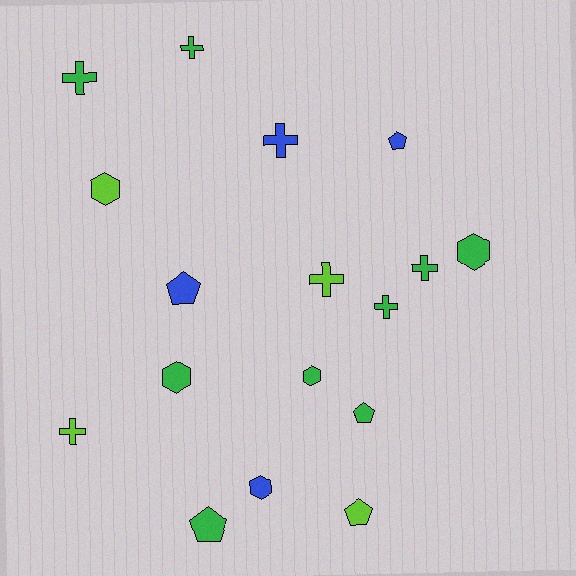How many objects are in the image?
There are 17 objects.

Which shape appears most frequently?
Cross, with 7 objects.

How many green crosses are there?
There are 4 green crosses.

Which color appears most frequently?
Green, with 9 objects.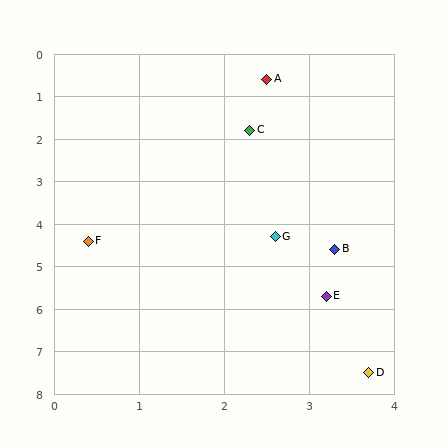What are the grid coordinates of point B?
Point B is at approximately (3.3, 4.6).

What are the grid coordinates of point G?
Point G is at approximately (2.6, 4.3).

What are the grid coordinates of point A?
Point A is at approximately (2.5, 0.6).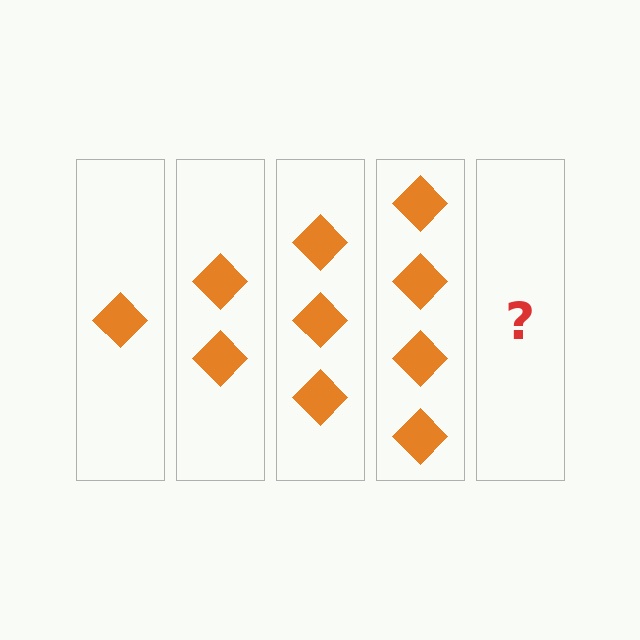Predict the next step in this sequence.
The next step is 5 diamonds.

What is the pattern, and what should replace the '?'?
The pattern is that each step adds one more diamond. The '?' should be 5 diamonds.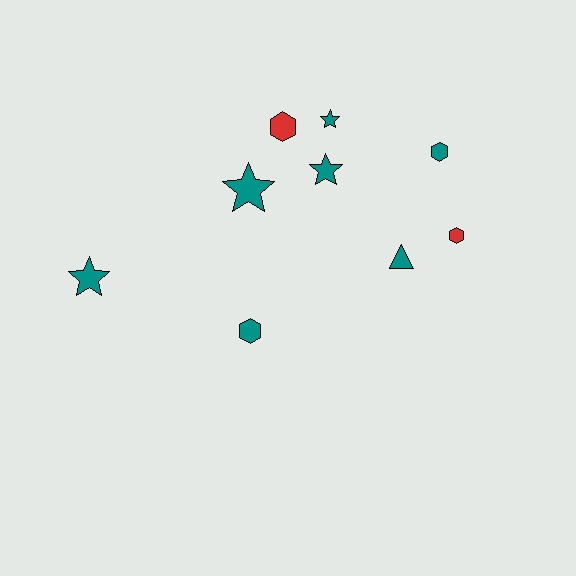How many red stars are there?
There are no red stars.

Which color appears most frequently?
Teal, with 7 objects.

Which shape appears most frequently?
Hexagon, with 4 objects.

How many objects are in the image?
There are 9 objects.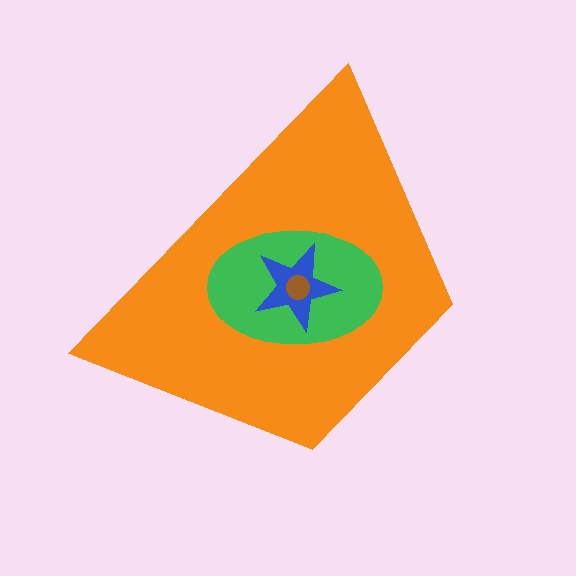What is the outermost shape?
The orange trapezoid.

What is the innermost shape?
The brown circle.